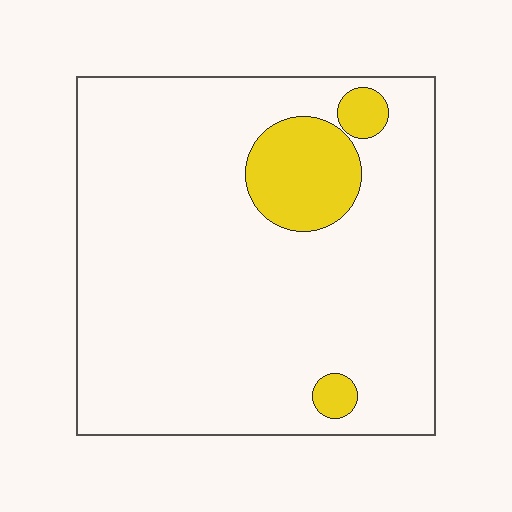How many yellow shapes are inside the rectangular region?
3.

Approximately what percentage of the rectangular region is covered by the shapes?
Approximately 10%.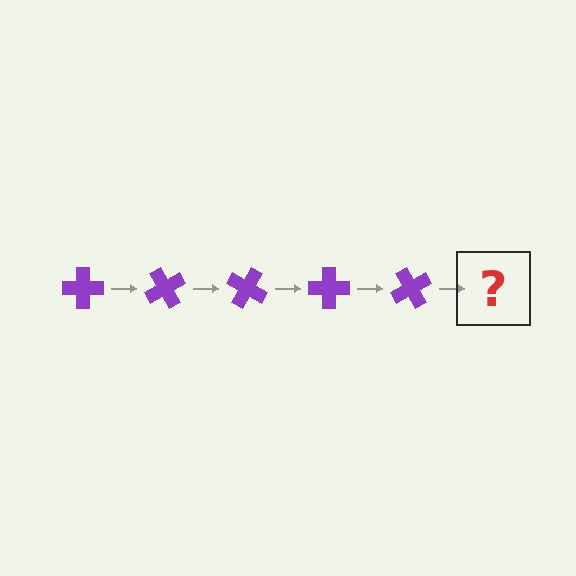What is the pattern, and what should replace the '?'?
The pattern is that the cross rotates 60 degrees each step. The '?' should be a purple cross rotated 300 degrees.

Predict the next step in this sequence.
The next step is a purple cross rotated 300 degrees.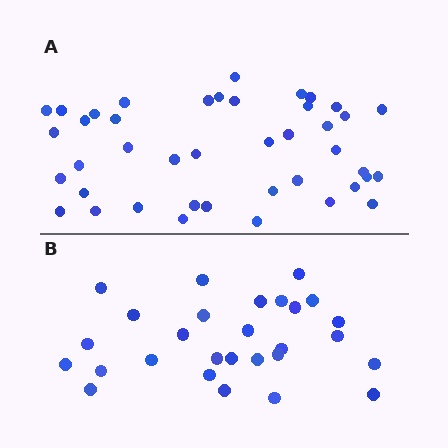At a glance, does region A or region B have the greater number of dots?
Region A (the top region) has more dots.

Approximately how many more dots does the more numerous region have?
Region A has approximately 15 more dots than region B.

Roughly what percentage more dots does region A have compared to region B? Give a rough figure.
About 50% more.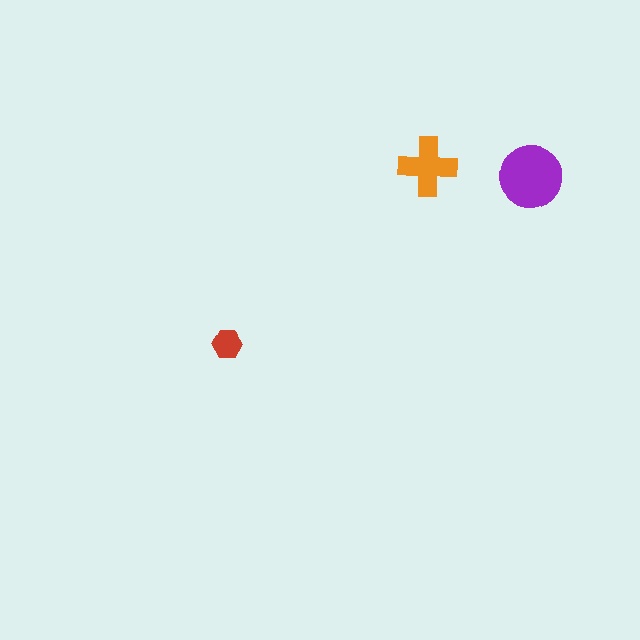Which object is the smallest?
The red hexagon.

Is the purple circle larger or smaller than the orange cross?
Larger.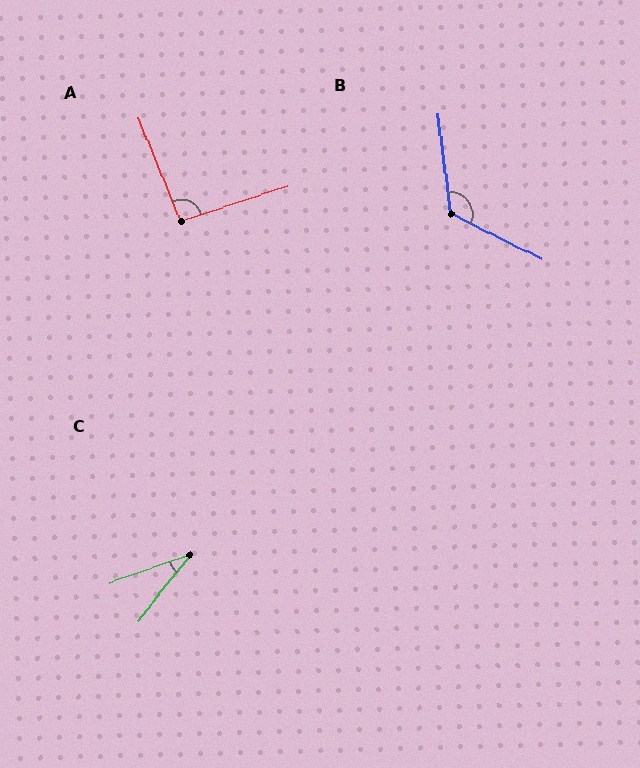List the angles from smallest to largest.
C (33°), A (94°), B (124°).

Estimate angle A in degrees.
Approximately 94 degrees.